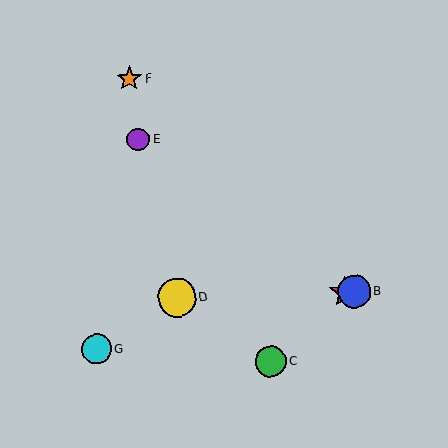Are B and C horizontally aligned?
No, B is at y≈292 and C is at y≈361.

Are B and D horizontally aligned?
Yes, both are at y≈292.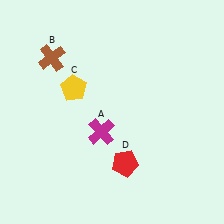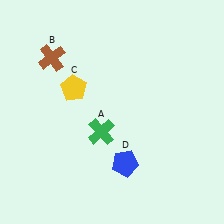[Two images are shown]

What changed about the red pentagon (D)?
In Image 1, D is red. In Image 2, it changed to blue.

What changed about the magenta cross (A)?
In Image 1, A is magenta. In Image 2, it changed to green.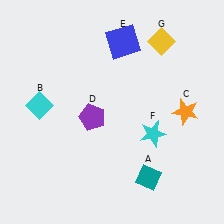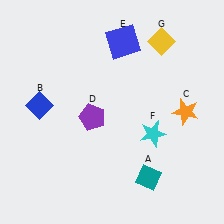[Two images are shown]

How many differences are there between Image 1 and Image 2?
There is 1 difference between the two images.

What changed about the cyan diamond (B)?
In Image 1, B is cyan. In Image 2, it changed to blue.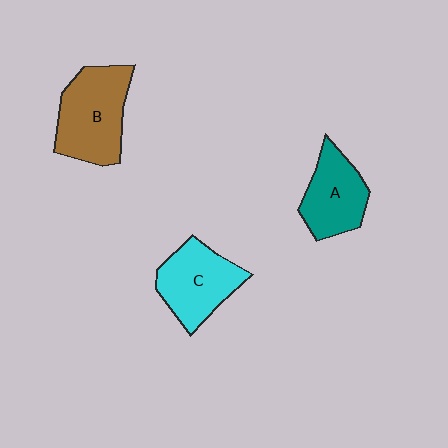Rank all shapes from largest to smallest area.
From largest to smallest: B (brown), C (cyan), A (teal).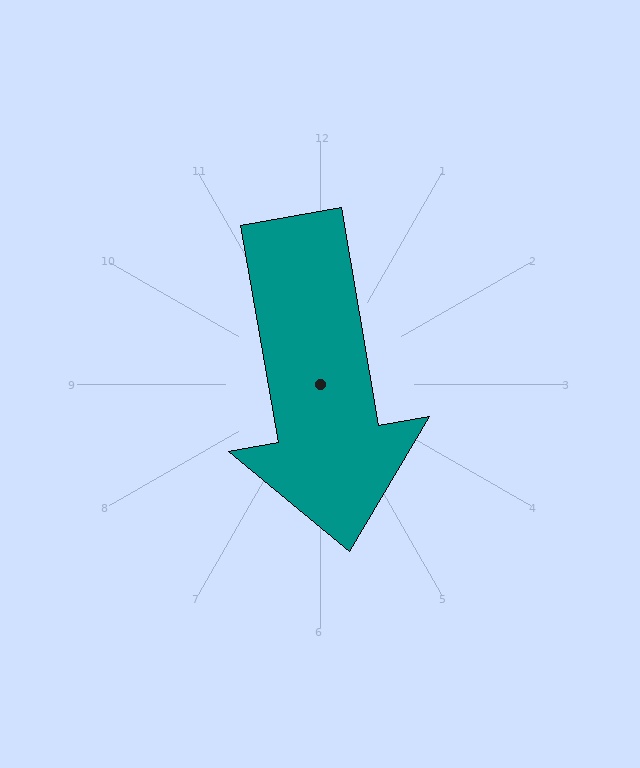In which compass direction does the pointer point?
South.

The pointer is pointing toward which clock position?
Roughly 6 o'clock.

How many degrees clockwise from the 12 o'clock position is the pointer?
Approximately 170 degrees.